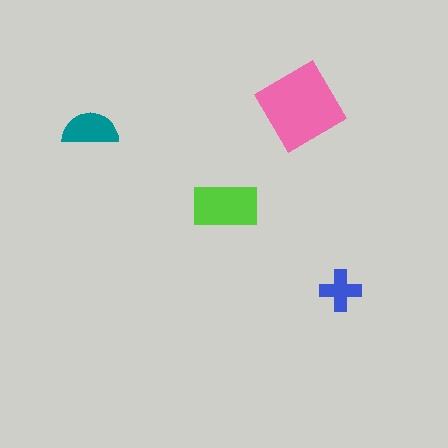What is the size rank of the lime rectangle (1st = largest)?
2nd.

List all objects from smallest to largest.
The blue cross, the teal semicircle, the lime rectangle, the pink diamond.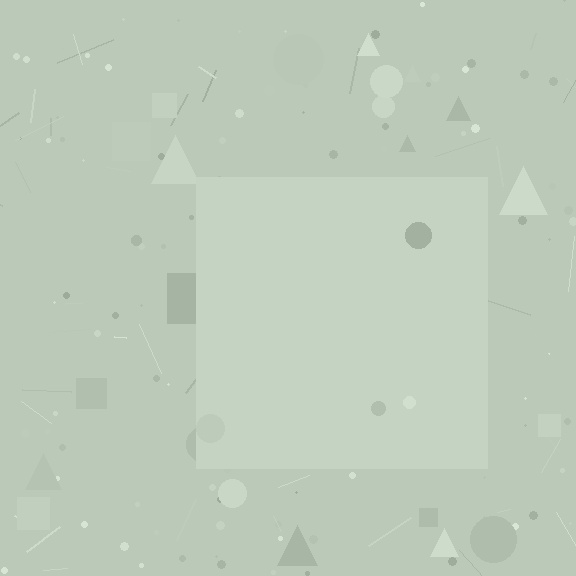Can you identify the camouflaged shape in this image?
The camouflaged shape is a square.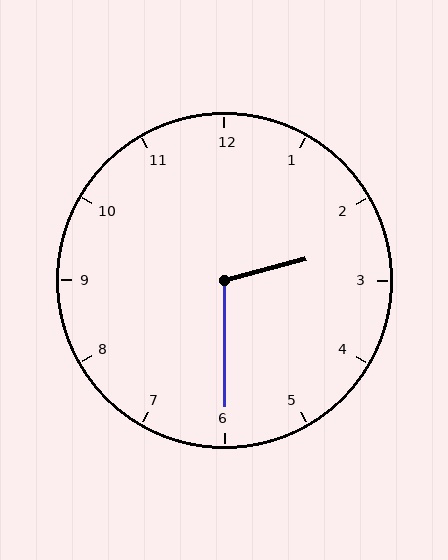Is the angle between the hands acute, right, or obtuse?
It is obtuse.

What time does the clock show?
2:30.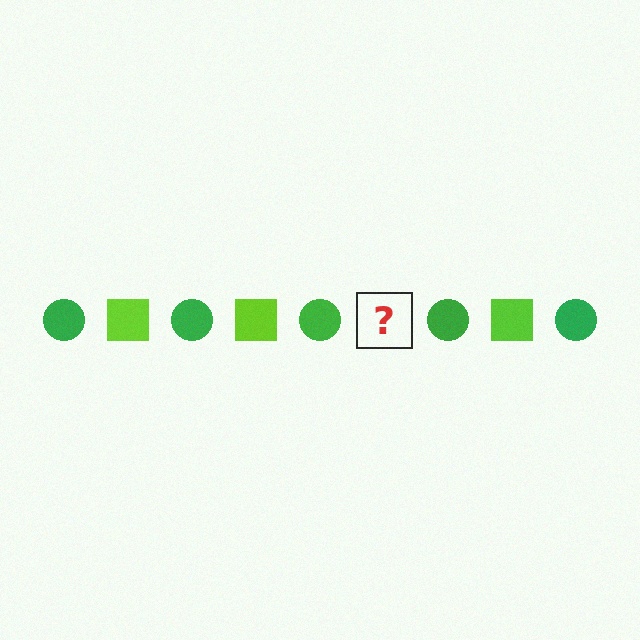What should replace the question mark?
The question mark should be replaced with a lime square.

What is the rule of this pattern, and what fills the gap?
The rule is that the pattern alternates between green circle and lime square. The gap should be filled with a lime square.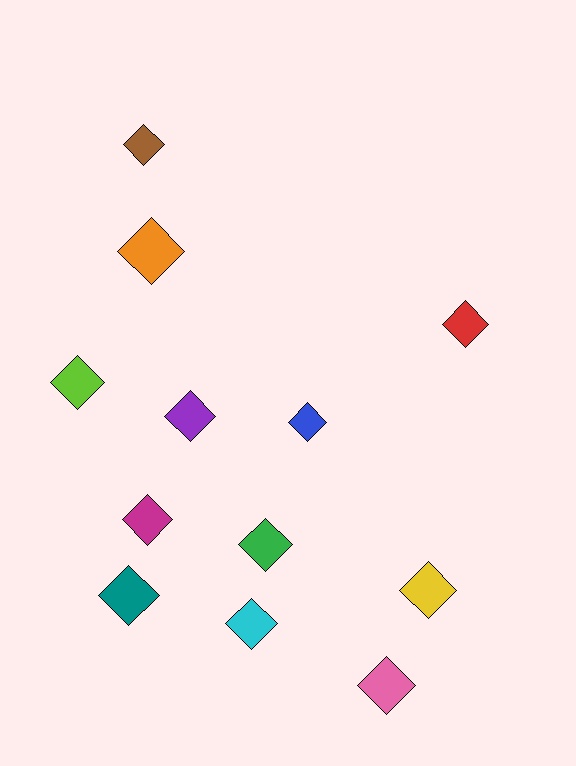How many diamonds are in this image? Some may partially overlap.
There are 12 diamonds.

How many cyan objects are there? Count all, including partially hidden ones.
There is 1 cyan object.